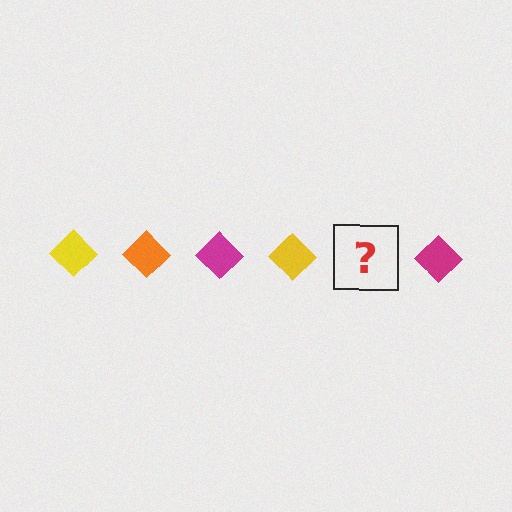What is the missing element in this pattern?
The missing element is an orange diamond.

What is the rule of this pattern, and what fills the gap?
The rule is that the pattern cycles through yellow, orange, magenta diamonds. The gap should be filled with an orange diamond.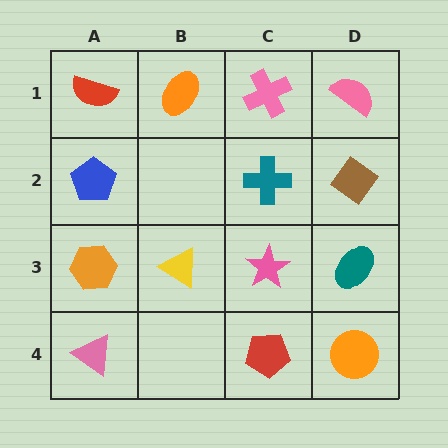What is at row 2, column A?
A blue pentagon.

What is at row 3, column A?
An orange hexagon.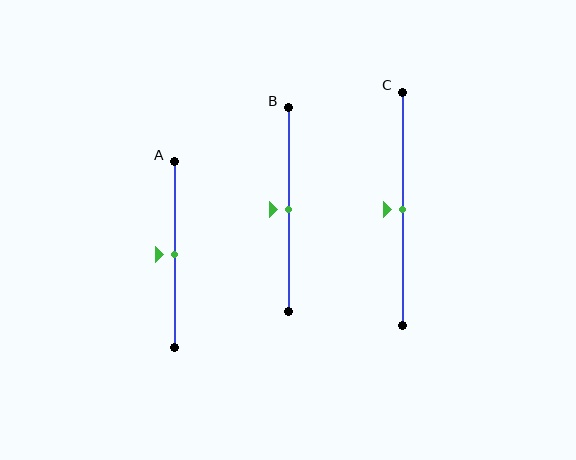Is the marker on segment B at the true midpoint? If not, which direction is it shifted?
Yes, the marker on segment B is at the true midpoint.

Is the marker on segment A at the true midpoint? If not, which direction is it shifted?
Yes, the marker on segment A is at the true midpoint.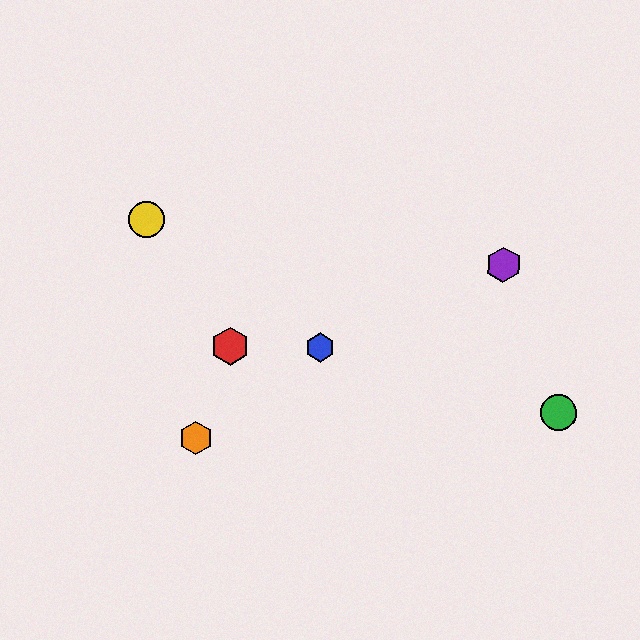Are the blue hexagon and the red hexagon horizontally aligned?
Yes, both are at y≈347.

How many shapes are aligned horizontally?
2 shapes (the red hexagon, the blue hexagon) are aligned horizontally.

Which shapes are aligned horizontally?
The red hexagon, the blue hexagon are aligned horizontally.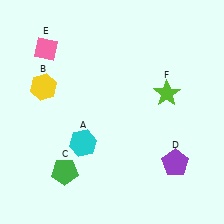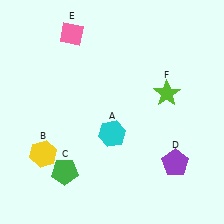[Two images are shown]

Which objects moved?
The objects that moved are: the cyan hexagon (A), the yellow hexagon (B), the pink diamond (E).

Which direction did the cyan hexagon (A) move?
The cyan hexagon (A) moved right.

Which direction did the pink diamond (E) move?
The pink diamond (E) moved right.